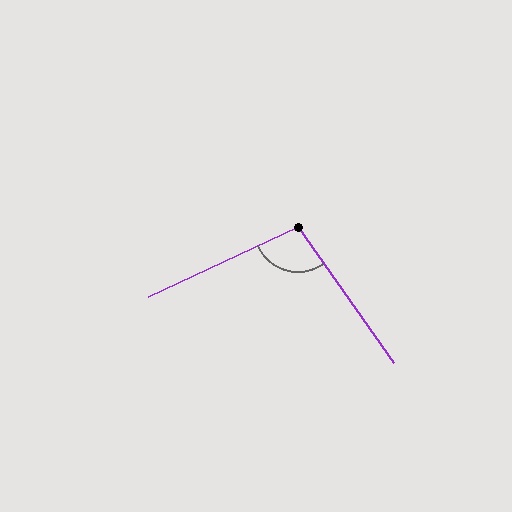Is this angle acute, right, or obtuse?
It is obtuse.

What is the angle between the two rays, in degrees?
Approximately 100 degrees.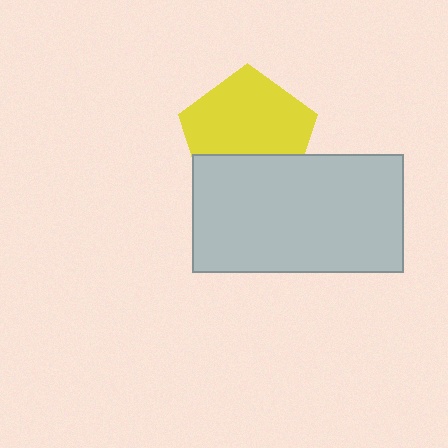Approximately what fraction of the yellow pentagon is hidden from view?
Roughly 33% of the yellow pentagon is hidden behind the light gray rectangle.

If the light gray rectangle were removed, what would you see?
You would see the complete yellow pentagon.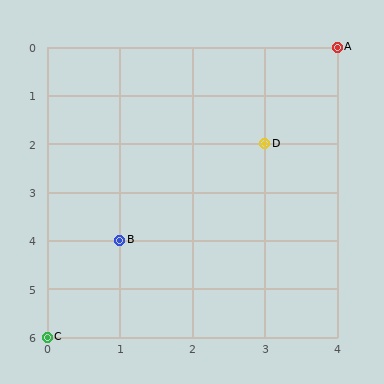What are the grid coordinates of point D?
Point D is at grid coordinates (3, 2).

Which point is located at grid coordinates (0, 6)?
Point C is at (0, 6).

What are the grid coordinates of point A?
Point A is at grid coordinates (4, 0).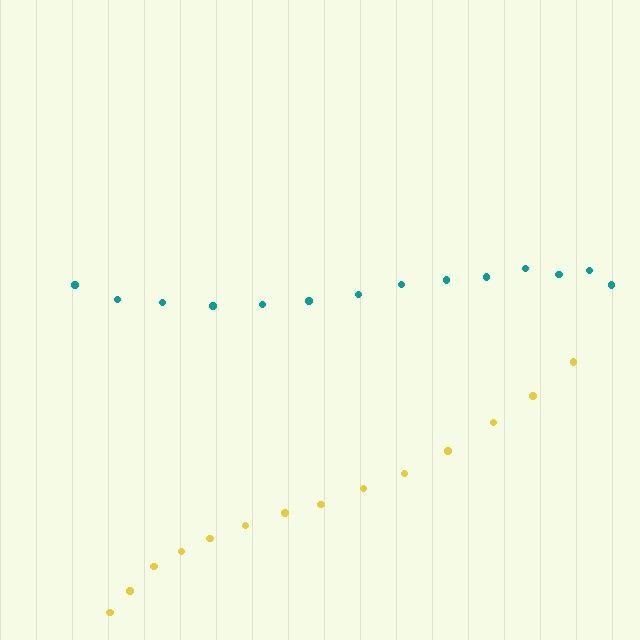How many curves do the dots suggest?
There are 2 distinct paths.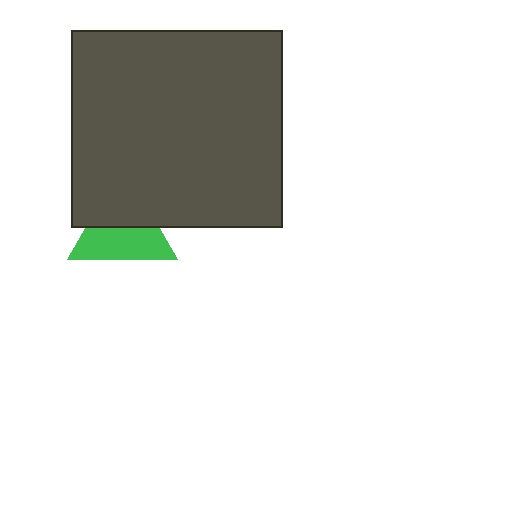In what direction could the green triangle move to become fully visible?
The green triangle could move down. That would shift it out from behind the dark gray rectangle entirely.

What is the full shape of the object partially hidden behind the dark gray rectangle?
The partially hidden object is a green triangle.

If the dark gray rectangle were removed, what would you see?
You would see the complete green triangle.